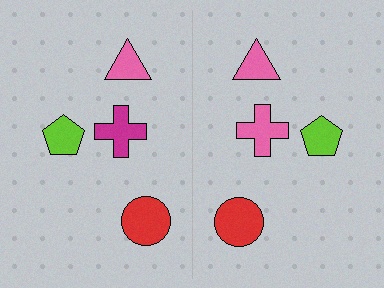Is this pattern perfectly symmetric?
No, the pattern is not perfectly symmetric. The pink cross on the right side breaks the symmetry — its mirror counterpart is magenta.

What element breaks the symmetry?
The pink cross on the right side breaks the symmetry — its mirror counterpart is magenta.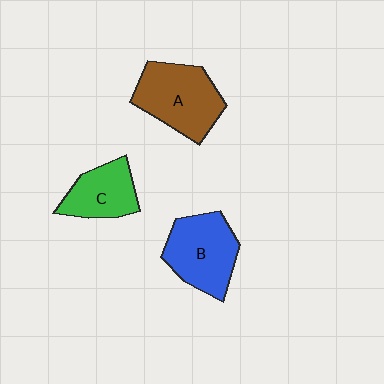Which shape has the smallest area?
Shape C (green).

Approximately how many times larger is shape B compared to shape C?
Approximately 1.4 times.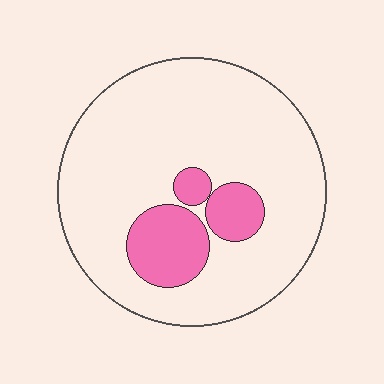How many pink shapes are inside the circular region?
3.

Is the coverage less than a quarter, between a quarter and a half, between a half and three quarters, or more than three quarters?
Less than a quarter.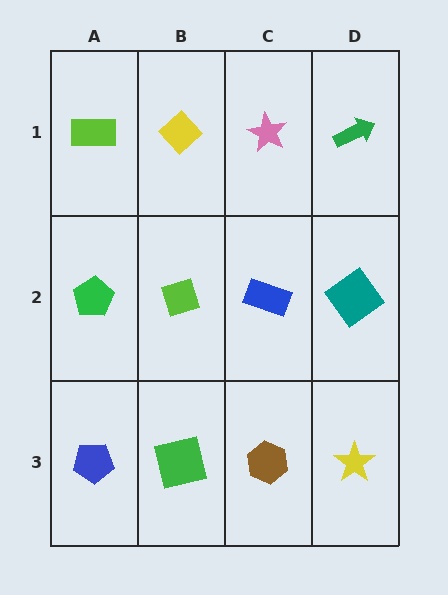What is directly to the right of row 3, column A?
A green square.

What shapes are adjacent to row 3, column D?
A teal diamond (row 2, column D), a brown hexagon (row 3, column C).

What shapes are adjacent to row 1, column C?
A blue rectangle (row 2, column C), a yellow diamond (row 1, column B), a green arrow (row 1, column D).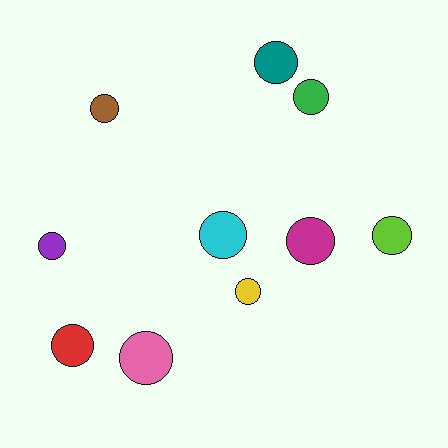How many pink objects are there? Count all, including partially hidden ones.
There is 1 pink object.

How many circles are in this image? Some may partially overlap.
There are 10 circles.